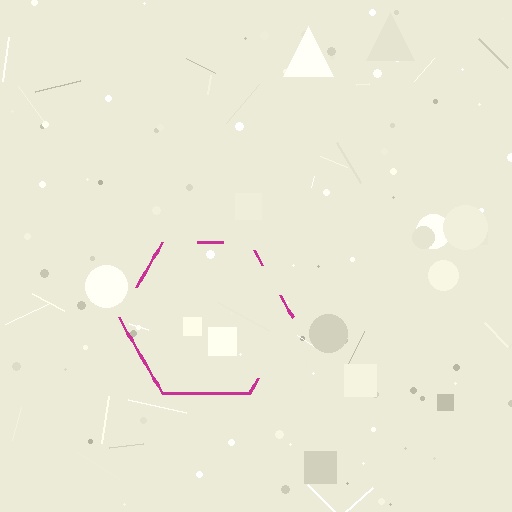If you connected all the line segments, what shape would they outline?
They would outline a hexagon.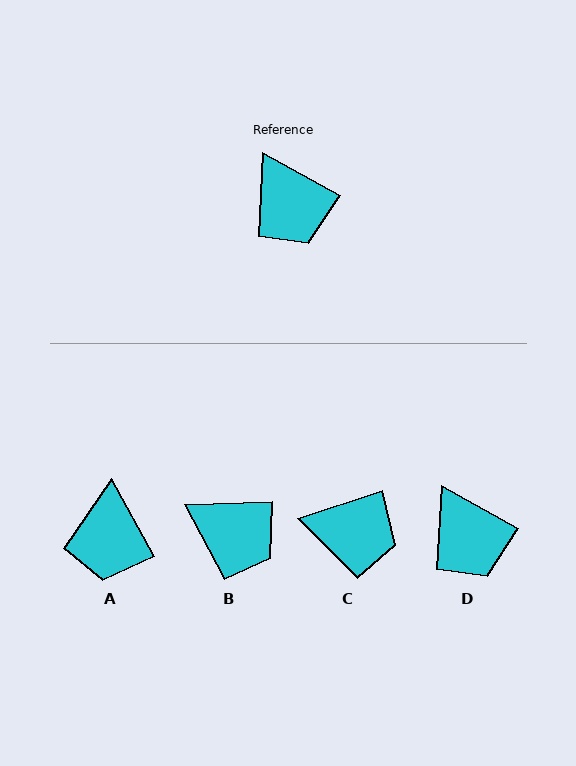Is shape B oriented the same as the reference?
No, it is off by about 31 degrees.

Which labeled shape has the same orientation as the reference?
D.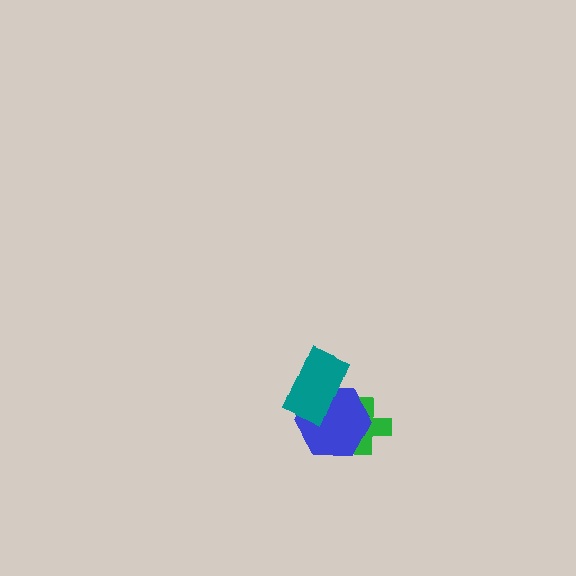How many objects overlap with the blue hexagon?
2 objects overlap with the blue hexagon.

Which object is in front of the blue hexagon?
The teal rectangle is in front of the blue hexagon.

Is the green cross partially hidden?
Yes, it is partially covered by another shape.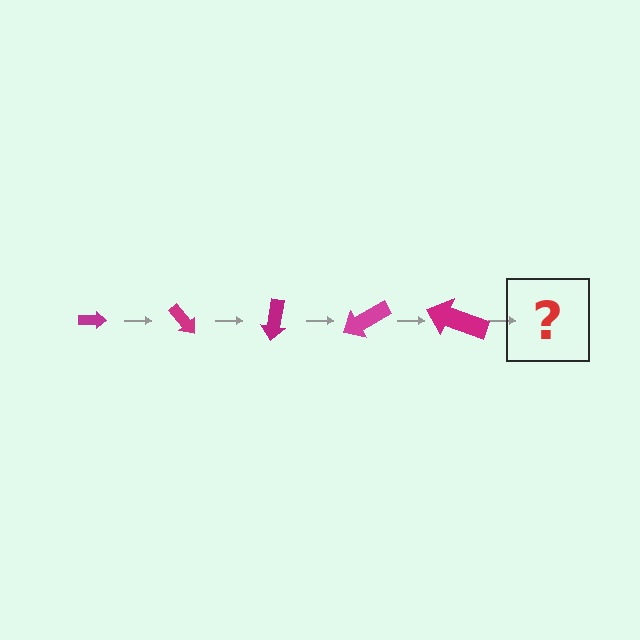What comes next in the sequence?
The next element should be an arrow, larger than the previous one and rotated 250 degrees from the start.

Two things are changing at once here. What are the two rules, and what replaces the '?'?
The two rules are that the arrow grows larger each step and it rotates 50 degrees each step. The '?' should be an arrow, larger than the previous one and rotated 250 degrees from the start.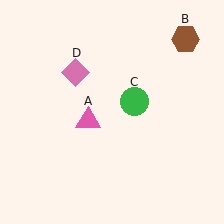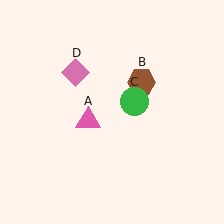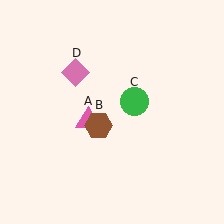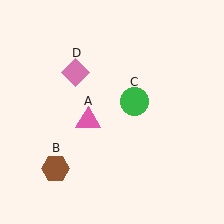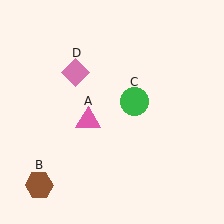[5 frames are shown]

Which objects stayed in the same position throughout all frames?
Pink triangle (object A) and green circle (object C) and pink diamond (object D) remained stationary.